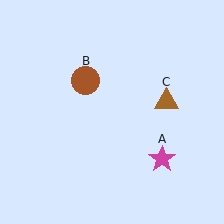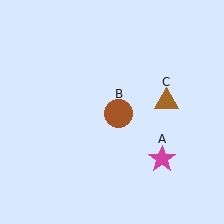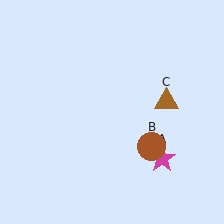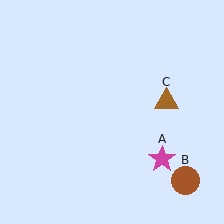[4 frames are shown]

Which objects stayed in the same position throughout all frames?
Magenta star (object A) and brown triangle (object C) remained stationary.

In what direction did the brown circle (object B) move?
The brown circle (object B) moved down and to the right.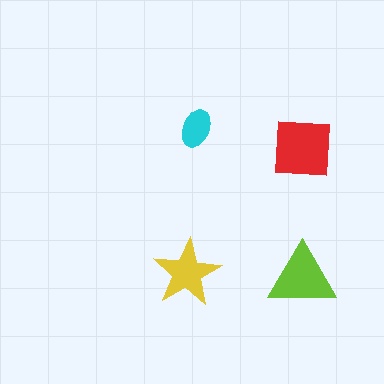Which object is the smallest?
The cyan ellipse.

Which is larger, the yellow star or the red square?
The red square.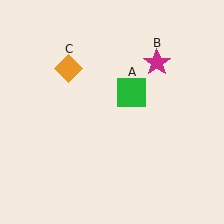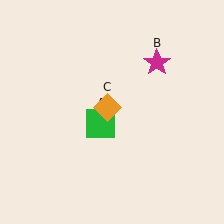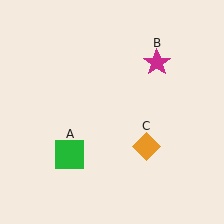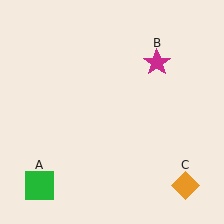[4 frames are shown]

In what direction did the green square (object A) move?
The green square (object A) moved down and to the left.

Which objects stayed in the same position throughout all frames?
Magenta star (object B) remained stationary.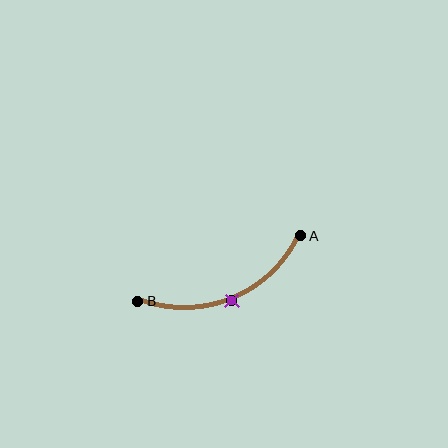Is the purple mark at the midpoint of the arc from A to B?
Yes. The purple mark lies on the arc at equal arc-length from both A and B — it is the arc midpoint.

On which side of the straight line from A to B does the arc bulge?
The arc bulges below the straight line connecting A and B.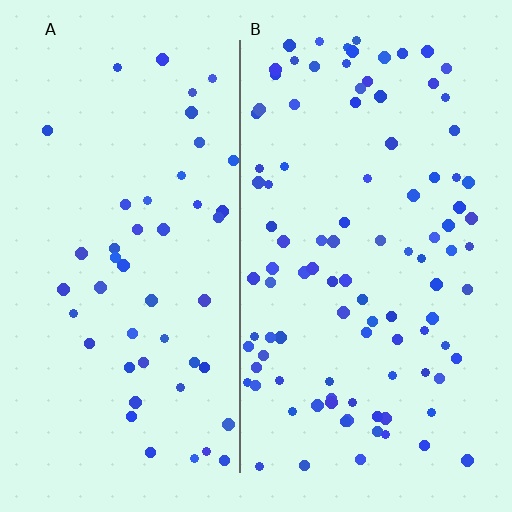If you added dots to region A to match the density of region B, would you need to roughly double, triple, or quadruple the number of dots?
Approximately double.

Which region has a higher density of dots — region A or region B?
B (the right).